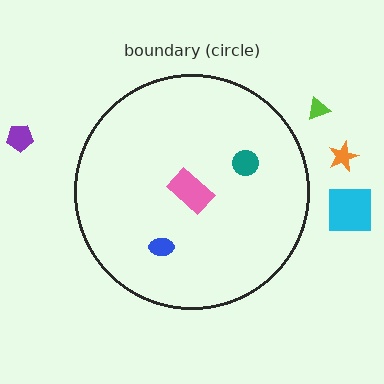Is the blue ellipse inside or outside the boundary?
Inside.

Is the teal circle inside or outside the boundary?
Inside.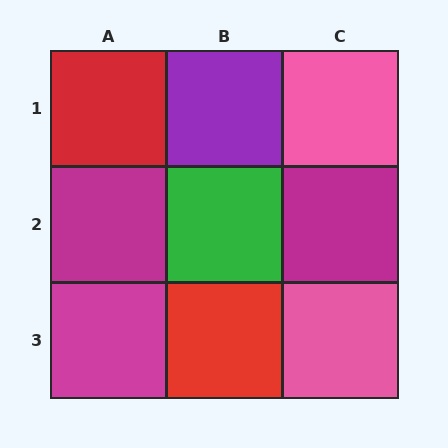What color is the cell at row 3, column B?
Red.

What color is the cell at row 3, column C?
Pink.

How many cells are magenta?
3 cells are magenta.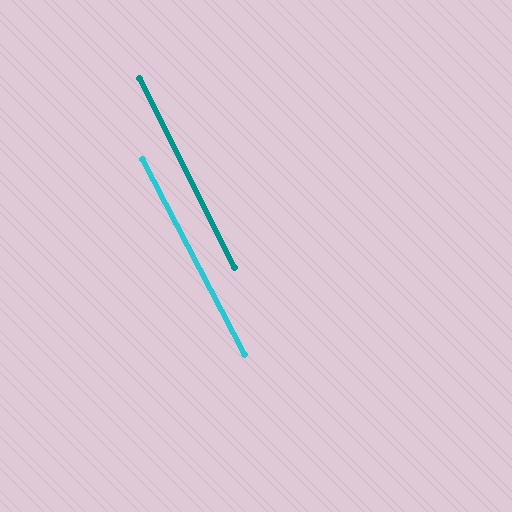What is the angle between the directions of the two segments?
Approximately 1 degree.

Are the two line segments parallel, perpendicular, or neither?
Parallel — their directions differ by only 1.0°.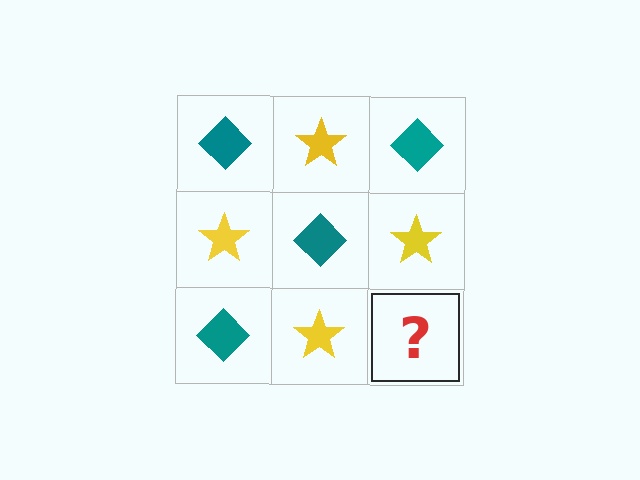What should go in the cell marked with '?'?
The missing cell should contain a teal diamond.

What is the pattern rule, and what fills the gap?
The rule is that it alternates teal diamond and yellow star in a checkerboard pattern. The gap should be filled with a teal diamond.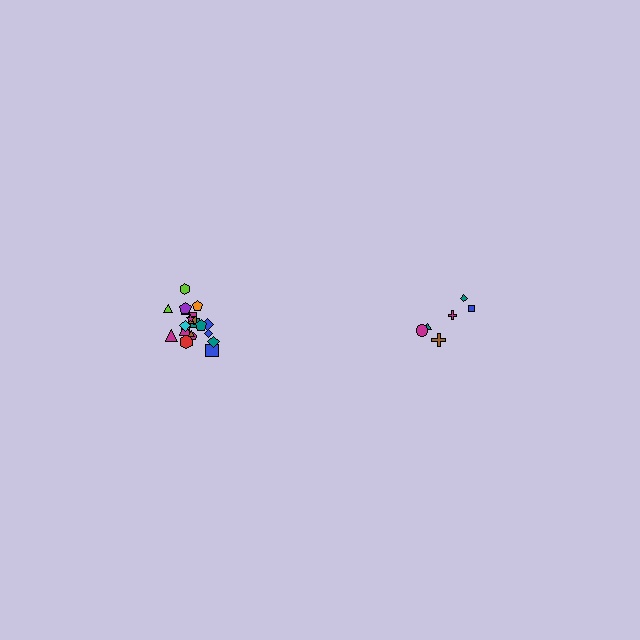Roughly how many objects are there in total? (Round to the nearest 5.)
Roughly 30 objects in total.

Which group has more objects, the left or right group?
The left group.